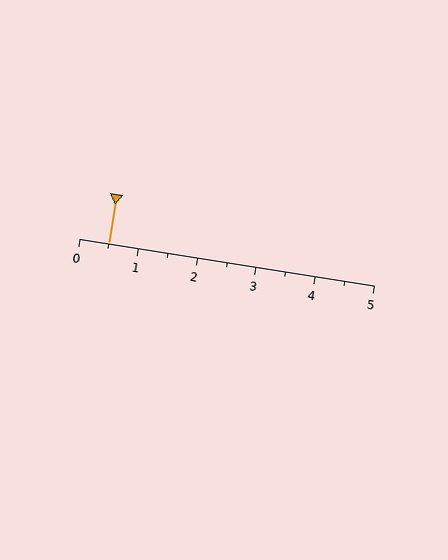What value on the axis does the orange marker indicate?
The marker indicates approximately 0.5.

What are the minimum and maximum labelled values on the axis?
The axis runs from 0 to 5.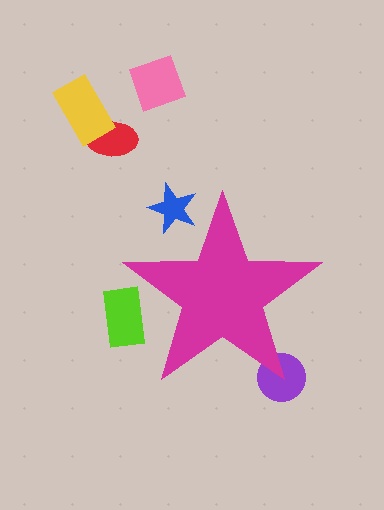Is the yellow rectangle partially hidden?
No, the yellow rectangle is fully visible.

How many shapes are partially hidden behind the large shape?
3 shapes are partially hidden.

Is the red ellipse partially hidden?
No, the red ellipse is fully visible.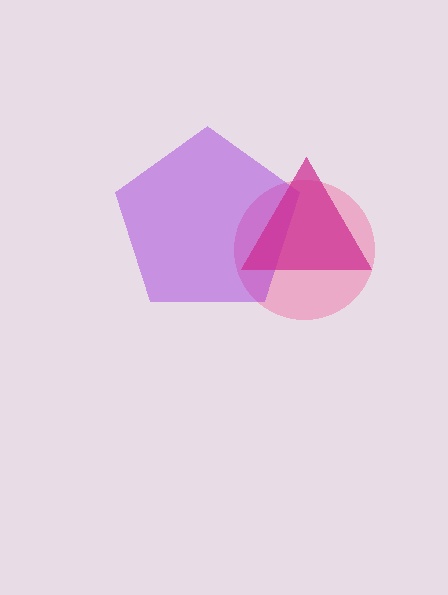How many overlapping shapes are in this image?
There are 3 overlapping shapes in the image.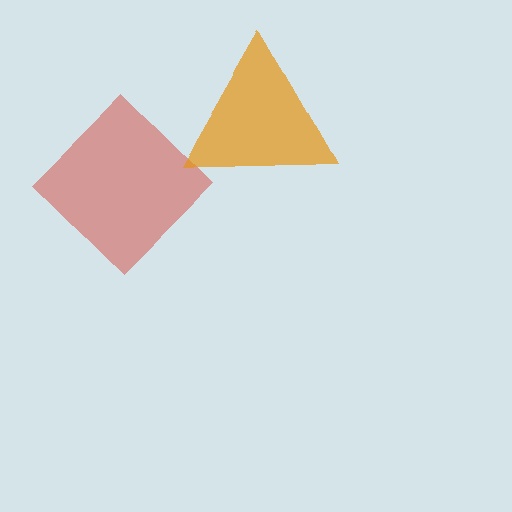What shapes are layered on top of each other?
The layered shapes are: a red diamond, an orange triangle.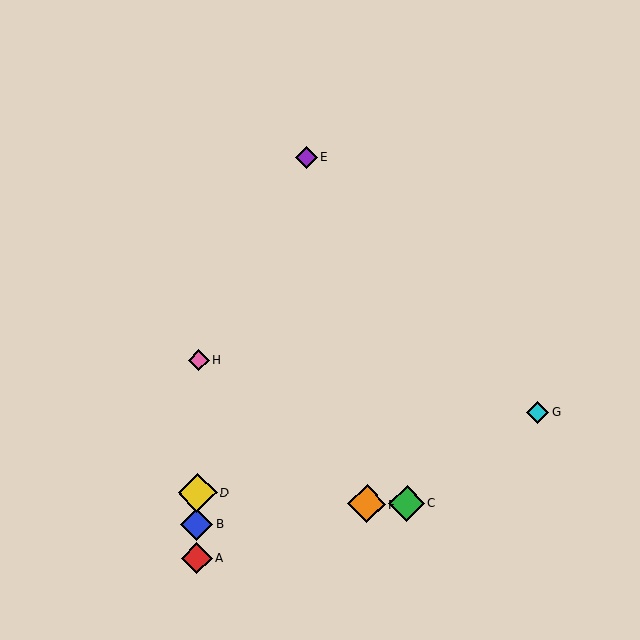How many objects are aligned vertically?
4 objects (A, B, D, H) are aligned vertically.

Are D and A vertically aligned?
Yes, both are at x≈197.